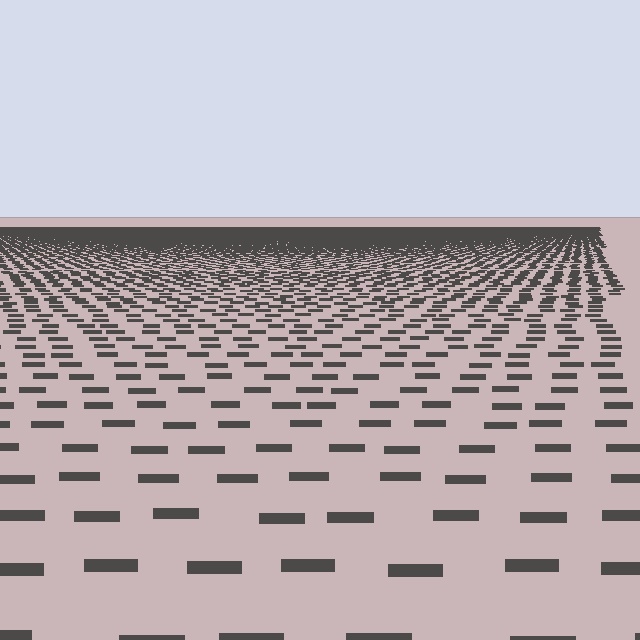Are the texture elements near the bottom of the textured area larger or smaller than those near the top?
Larger. Near the bottom, elements are closer to the viewer and appear at a bigger on-screen size.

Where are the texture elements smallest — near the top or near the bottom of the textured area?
Near the top.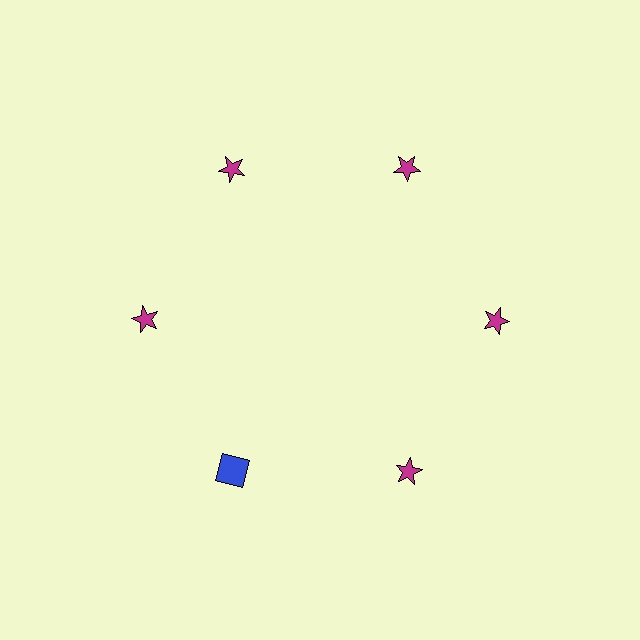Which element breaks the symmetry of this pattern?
The blue square at roughly the 7 o'clock position breaks the symmetry. All other shapes are magenta stars.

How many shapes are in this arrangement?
There are 6 shapes arranged in a ring pattern.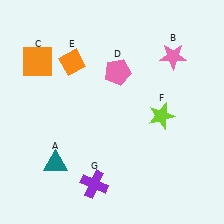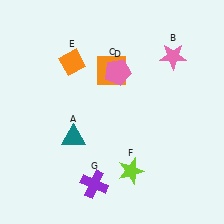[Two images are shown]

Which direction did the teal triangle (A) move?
The teal triangle (A) moved up.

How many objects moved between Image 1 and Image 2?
3 objects moved between the two images.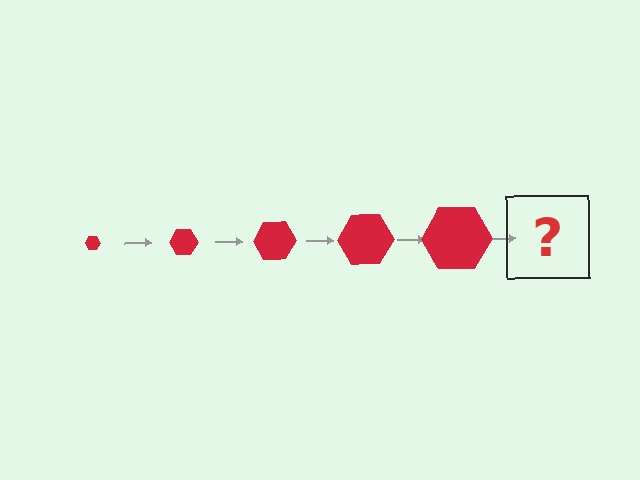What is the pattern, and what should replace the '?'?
The pattern is that the hexagon gets progressively larger each step. The '?' should be a red hexagon, larger than the previous one.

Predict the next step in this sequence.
The next step is a red hexagon, larger than the previous one.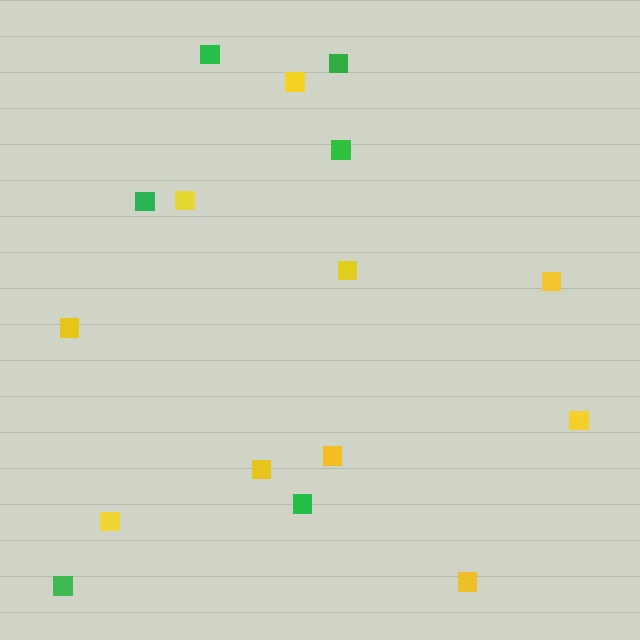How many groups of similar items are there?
There are 2 groups: one group of yellow squares (10) and one group of green squares (6).